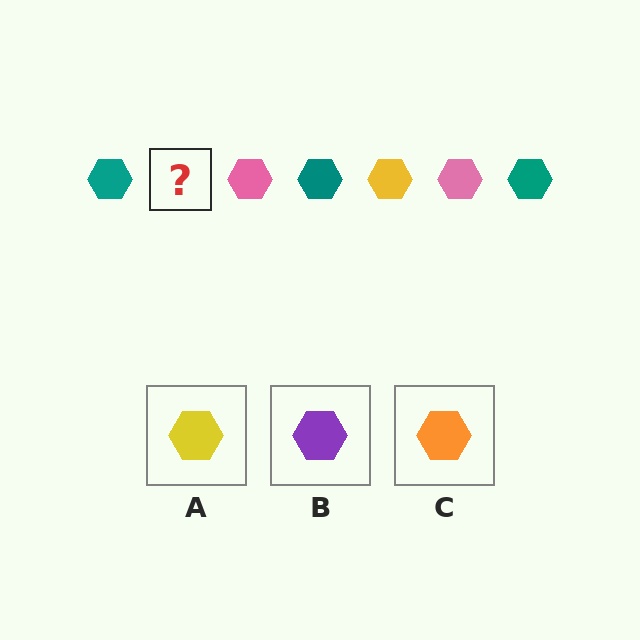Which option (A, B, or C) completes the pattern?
A.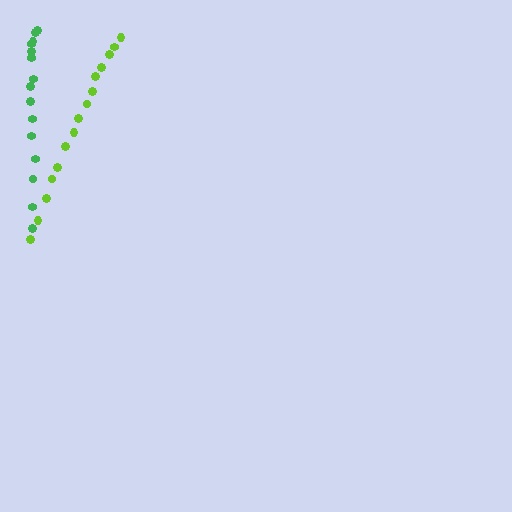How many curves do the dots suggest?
There are 2 distinct paths.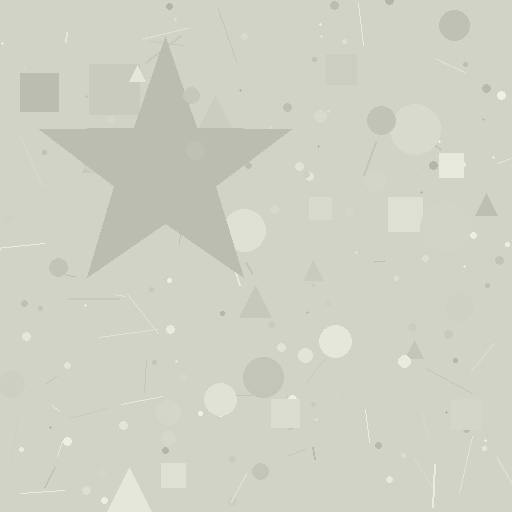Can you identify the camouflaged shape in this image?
The camouflaged shape is a star.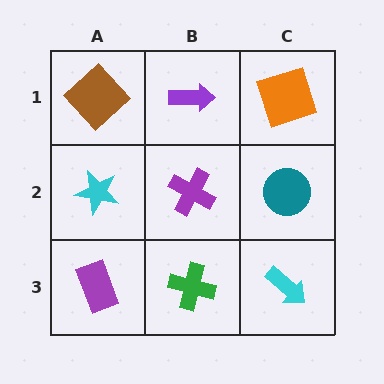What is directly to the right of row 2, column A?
A purple cross.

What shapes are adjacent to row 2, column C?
An orange square (row 1, column C), a cyan arrow (row 3, column C), a purple cross (row 2, column B).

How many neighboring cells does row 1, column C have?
2.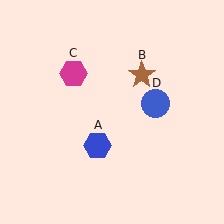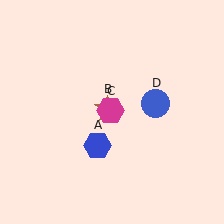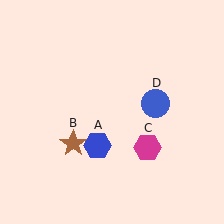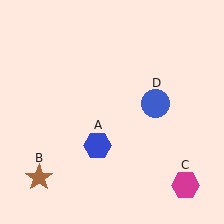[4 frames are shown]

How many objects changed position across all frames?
2 objects changed position: brown star (object B), magenta hexagon (object C).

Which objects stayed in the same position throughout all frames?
Blue hexagon (object A) and blue circle (object D) remained stationary.